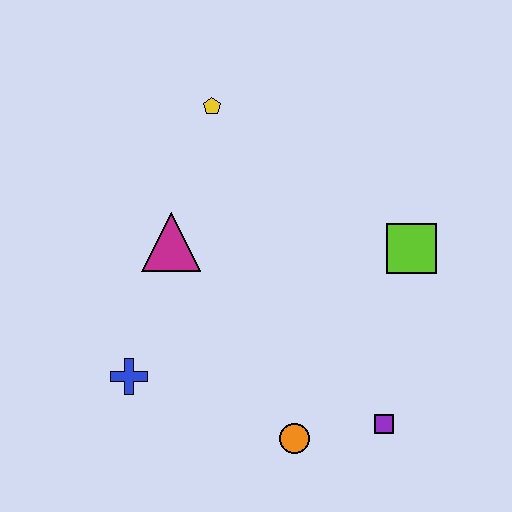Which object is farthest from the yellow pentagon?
The purple square is farthest from the yellow pentagon.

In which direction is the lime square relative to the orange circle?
The lime square is above the orange circle.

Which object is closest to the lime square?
The purple square is closest to the lime square.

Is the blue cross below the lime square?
Yes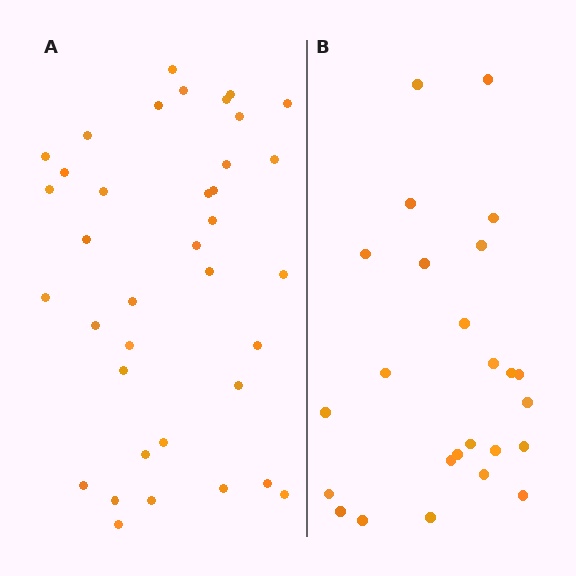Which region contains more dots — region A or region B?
Region A (the left region) has more dots.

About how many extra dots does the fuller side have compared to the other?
Region A has roughly 12 or so more dots than region B.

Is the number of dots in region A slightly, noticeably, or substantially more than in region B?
Region A has substantially more. The ratio is roughly 1.5 to 1.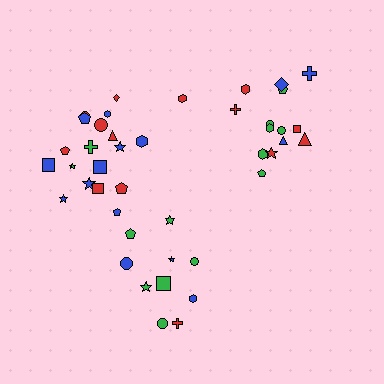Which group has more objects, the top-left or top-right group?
The top-left group.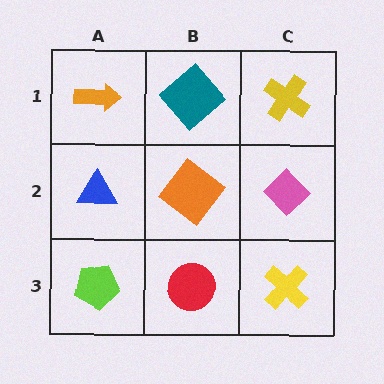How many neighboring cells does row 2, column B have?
4.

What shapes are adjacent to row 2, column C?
A yellow cross (row 1, column C), a yellow cross (row 3, column C), an orange diamond (row 2, column B).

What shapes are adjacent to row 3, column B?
An orange diamond (row 2, column B), a lime pentagon (row 3, column A), a yellow cross (row 3, column C).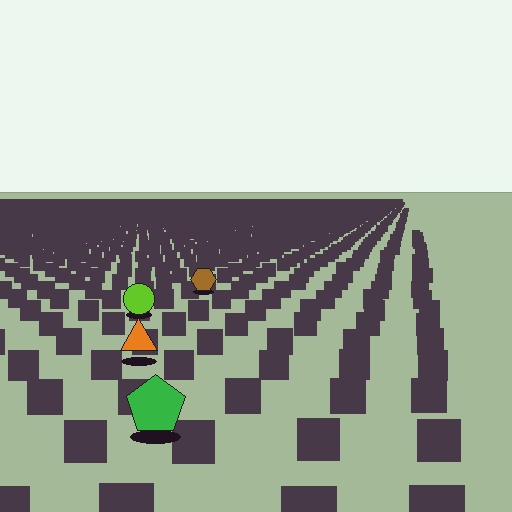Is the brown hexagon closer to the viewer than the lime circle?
No. The lime circle is closer — you can tell from the texture gradient: the ground texture is coarser near it.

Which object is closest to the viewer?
The green pentagon is closest. The texture marks near it are larger and more spread out.